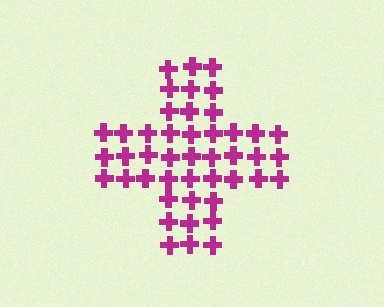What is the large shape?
The large shape is a cross.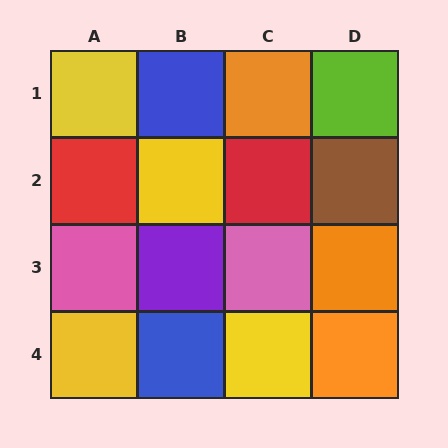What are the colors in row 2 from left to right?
Red, yellow, red, brown.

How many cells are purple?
1 cell is purple.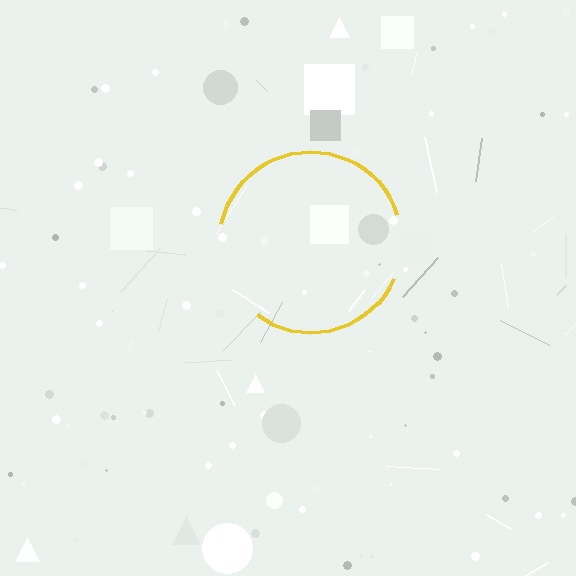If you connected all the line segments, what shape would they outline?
They would outline a circle.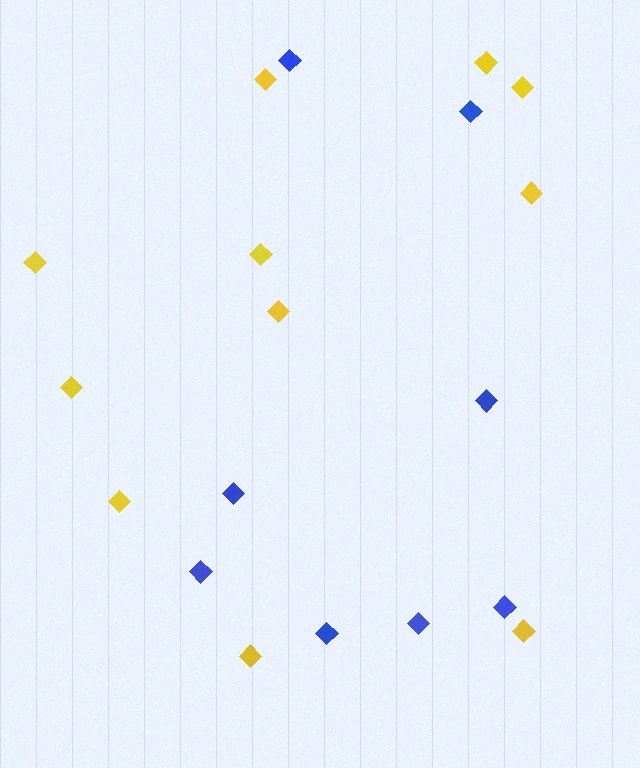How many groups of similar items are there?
There are 2 groups: one group of blue diamonds (8) and one group of yellow diamonds (11).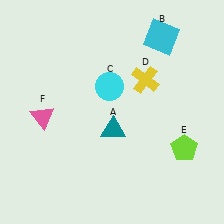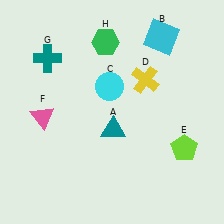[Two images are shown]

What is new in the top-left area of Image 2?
A green hexagon (H) was added in the top-left area of Image 2.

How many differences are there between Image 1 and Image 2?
There are 2 differences between the two images.